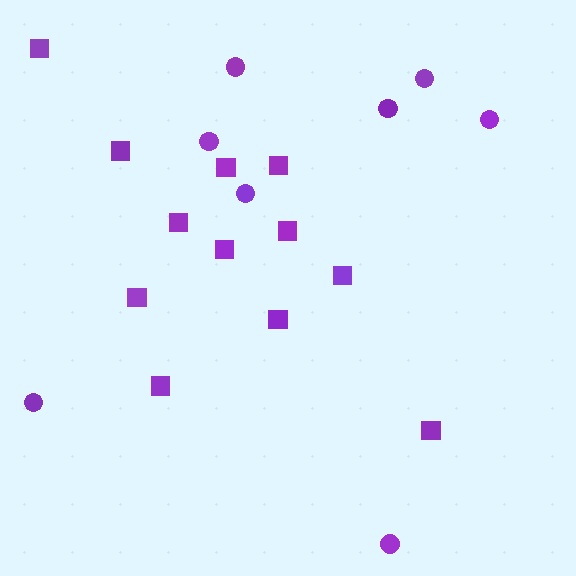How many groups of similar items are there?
There are 2 groups: one group of circles (8) and one group of squares (12).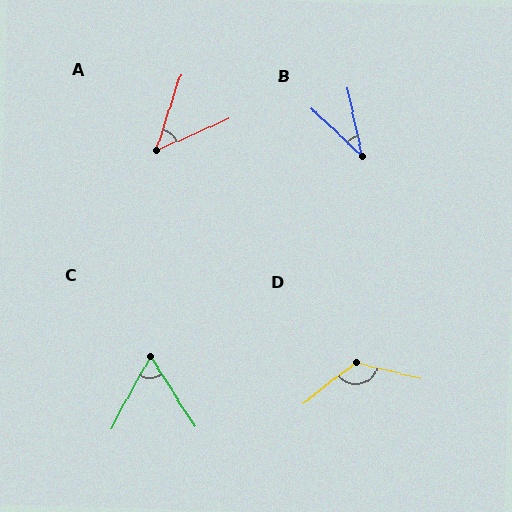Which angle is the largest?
D, at approximately 129 degrees.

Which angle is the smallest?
B, at approximately 35 degrees.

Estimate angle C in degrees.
Approximately 61 degrees.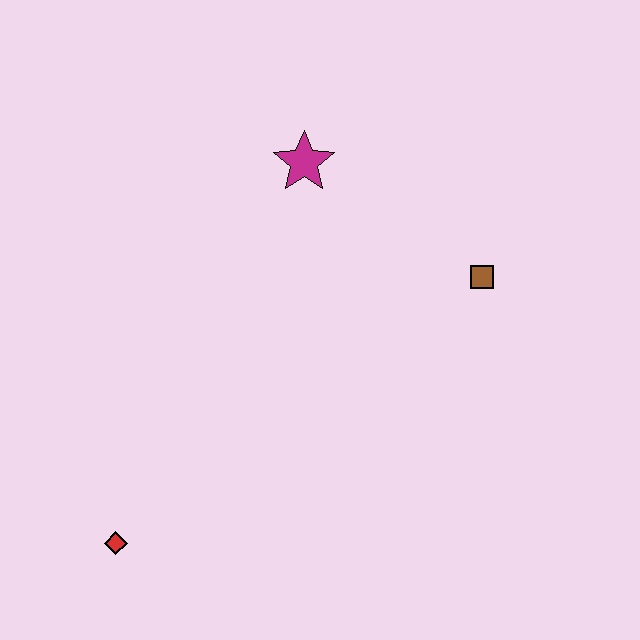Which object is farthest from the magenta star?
The red diamond is farthest from the magenta star.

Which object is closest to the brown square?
The magenta star is closest to the brown square.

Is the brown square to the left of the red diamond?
No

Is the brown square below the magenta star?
Yes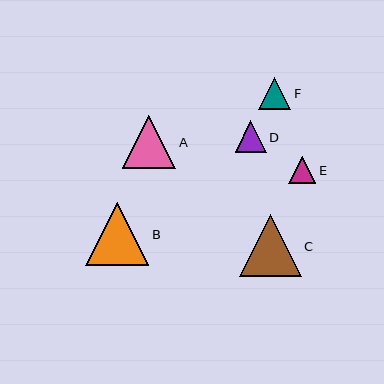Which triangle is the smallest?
Triangle E is the smallest with a size of approximately 27 pixels.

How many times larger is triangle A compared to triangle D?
Triangle A is approximately 1.7 times the size of triangle D.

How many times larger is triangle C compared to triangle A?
Triangle C is approximately 1.2 times the size of triangle A.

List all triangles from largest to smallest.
From largest to smallest: B, C, A, F, D, E.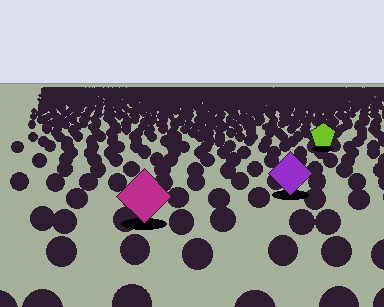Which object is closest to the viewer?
The magenta diamond is closest. The texture marks near it are larger and more spread out.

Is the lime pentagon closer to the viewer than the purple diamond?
No. The purple diamond is closer — you can tell from the texture gradient: the ground texture is coarser near it.